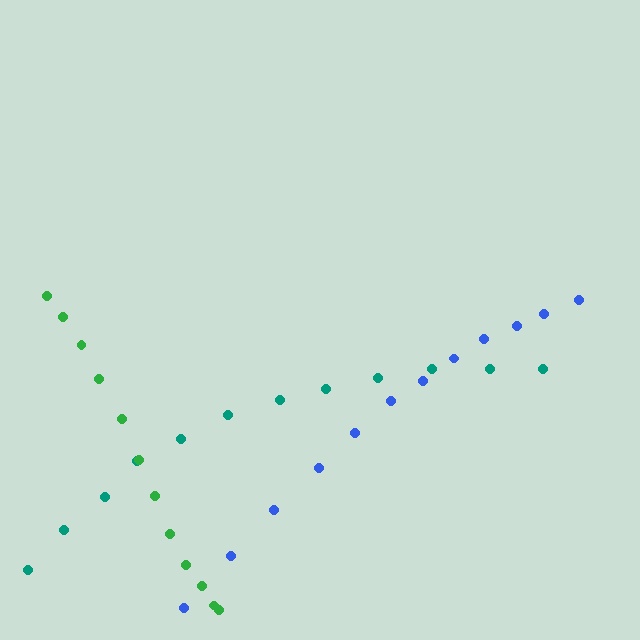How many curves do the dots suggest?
There are 3 distinct paths.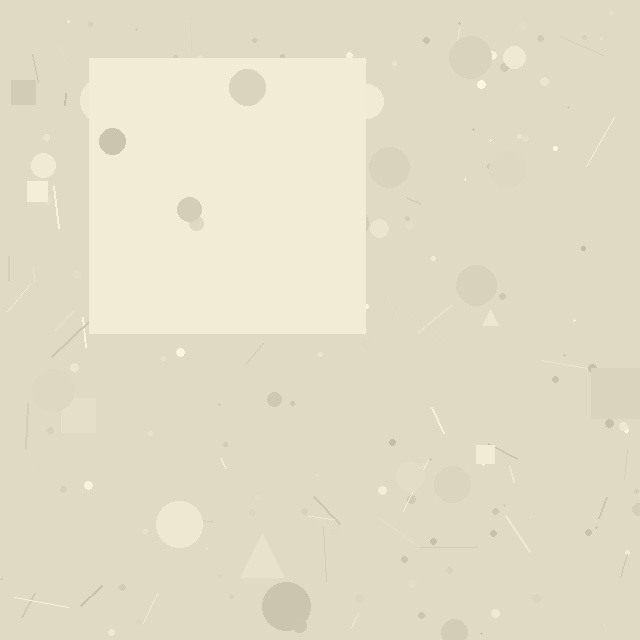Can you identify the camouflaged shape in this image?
The camouflaged shape is a square.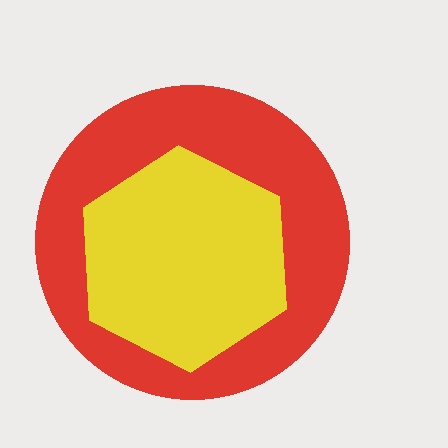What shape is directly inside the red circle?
The yellow hexagon.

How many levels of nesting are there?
2.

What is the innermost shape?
The yellow hexagon.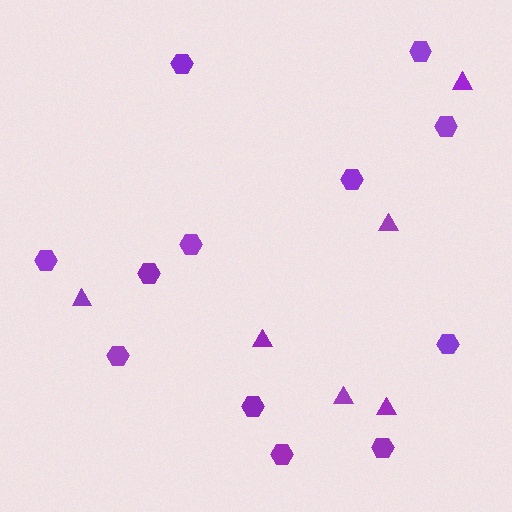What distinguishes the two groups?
There are 2 groups: one group of triangles (6) and one group of hexagons (12).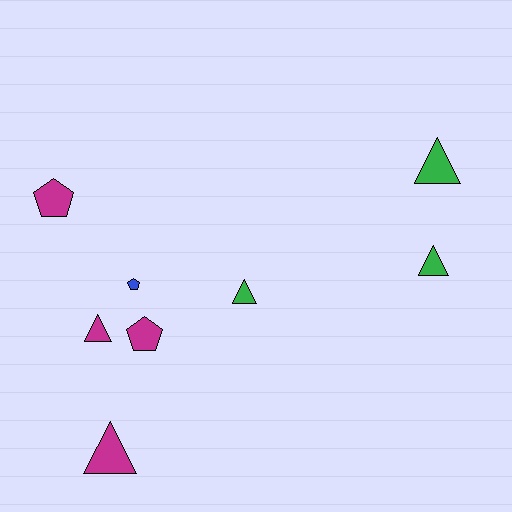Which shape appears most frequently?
Triangle, with 5 objects.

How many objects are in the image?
There are 8 objects.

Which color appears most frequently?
Magenta, with 4 objects.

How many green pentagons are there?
There are no green pentagons.